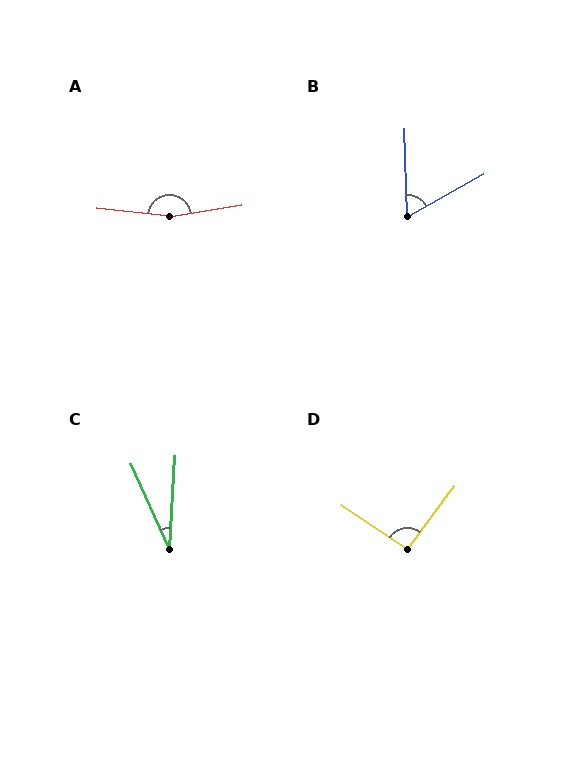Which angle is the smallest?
C, at approximately 27 degrees.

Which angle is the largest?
A, at approximately 164 degrees.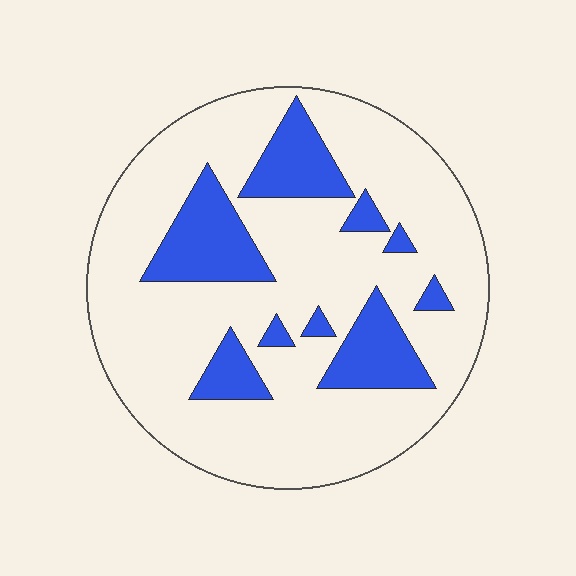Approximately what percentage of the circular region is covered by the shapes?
Approximately 20%.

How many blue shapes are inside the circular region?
9.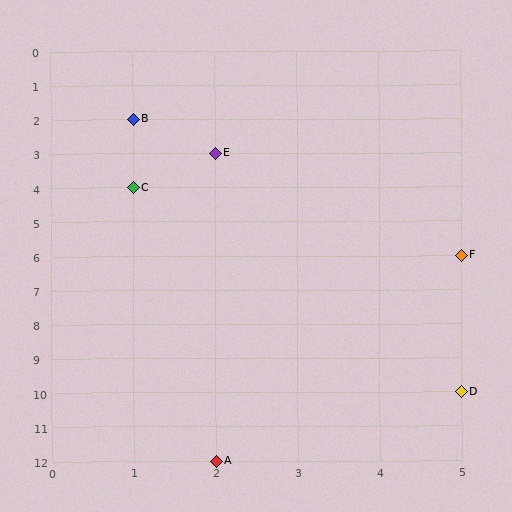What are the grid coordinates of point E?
Point E is at grid coordinates (2, 3).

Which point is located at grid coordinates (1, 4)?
Point C is at (1, 4).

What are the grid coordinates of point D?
Point D is at grid coordinates (5, 10).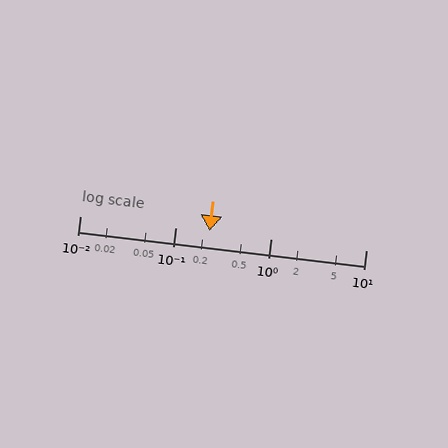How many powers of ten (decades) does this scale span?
The scale spans 3 decades, from 0.01 to 10.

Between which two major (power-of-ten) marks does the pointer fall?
The pointer is between 0.1 and 1.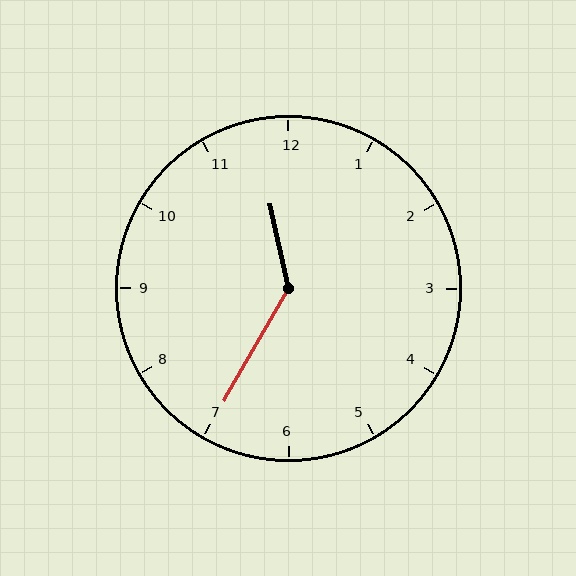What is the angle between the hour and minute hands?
Approximately 138 degrees.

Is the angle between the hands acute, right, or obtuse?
It is obtuse.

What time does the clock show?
11:35.